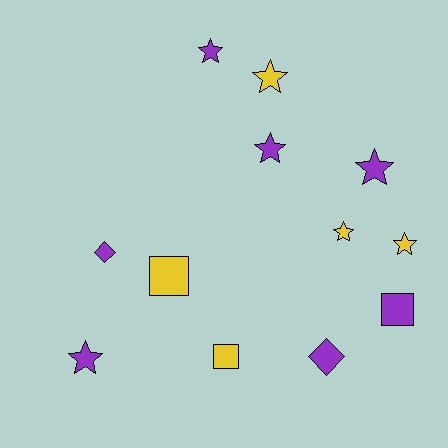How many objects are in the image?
There are 12 objects.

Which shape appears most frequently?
Star, with 7 objects.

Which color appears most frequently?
Purple, with 7 objects.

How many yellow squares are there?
There are 2 yellow squares.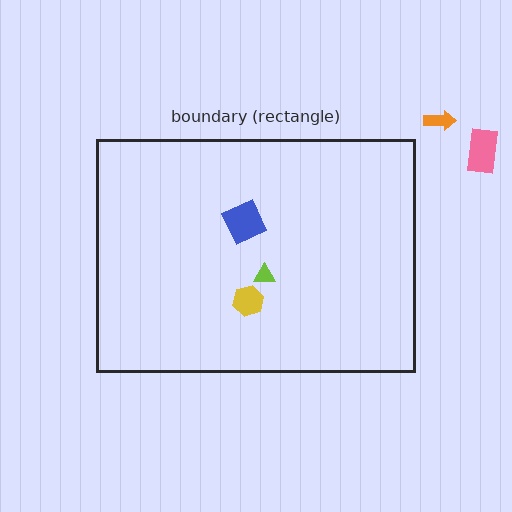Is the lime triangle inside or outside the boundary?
Inside.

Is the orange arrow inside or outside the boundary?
Outside.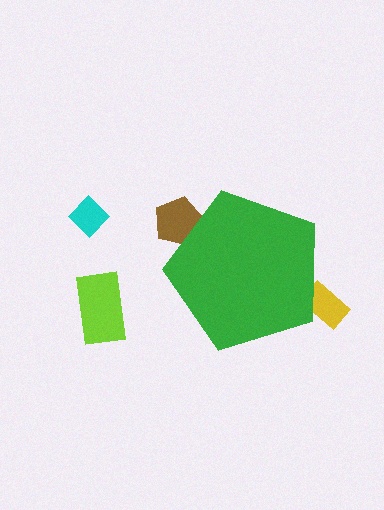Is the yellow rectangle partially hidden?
Yes, the yellow rectangle is partially hidden behind the green pentagon.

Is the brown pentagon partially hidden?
Yes, the brown pentagon is partially hidden behind the green pentagon.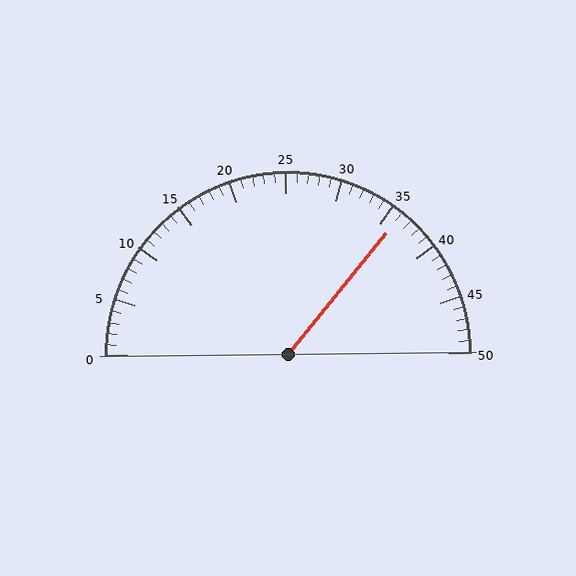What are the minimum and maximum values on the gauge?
The gauge ranges from 0 to 50.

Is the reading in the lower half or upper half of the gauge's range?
The reading is in the upper half of the range (0 to 50).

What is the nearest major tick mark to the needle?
The nearest major tick mark is 35.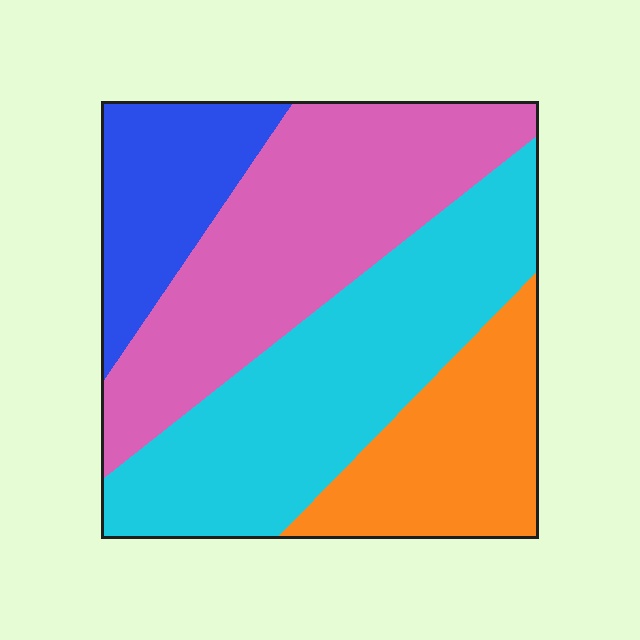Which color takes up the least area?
Blue, at roughly 15%.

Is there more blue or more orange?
Orange.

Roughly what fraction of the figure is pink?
Pink takes up about one third (1/3) of the figure.